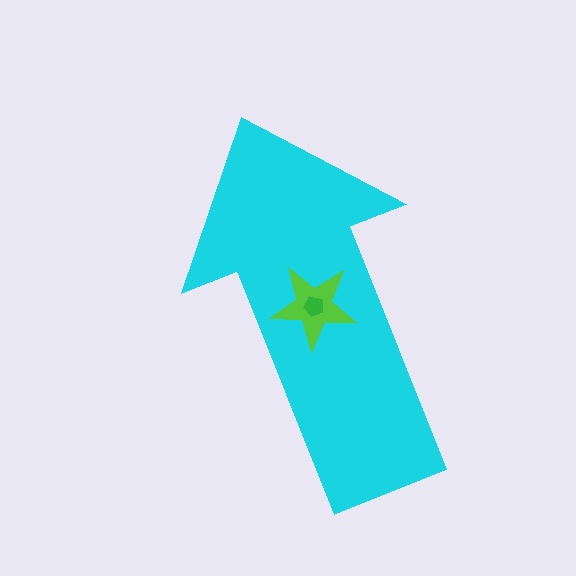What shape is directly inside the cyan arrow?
The lime star.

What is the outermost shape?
The cyan arrow.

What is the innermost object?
The green pentagon.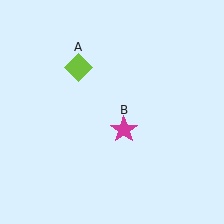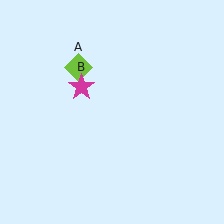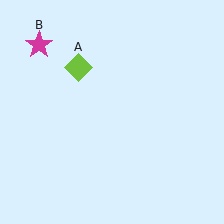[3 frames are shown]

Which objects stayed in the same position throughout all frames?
Lime diamond (object A) remained stationary.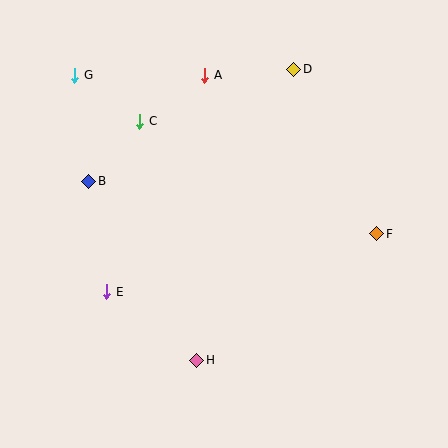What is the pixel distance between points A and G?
The distance between A and G is 130 pixels.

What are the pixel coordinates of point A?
Point A is at (205, 75).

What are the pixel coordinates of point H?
Point H is at (197, 360).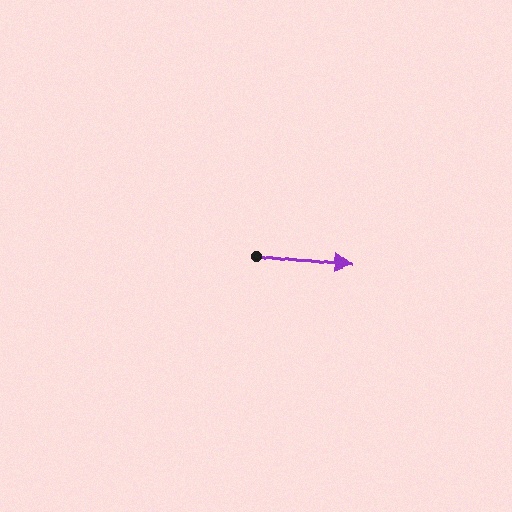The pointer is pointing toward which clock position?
Roughly 3 o'clock.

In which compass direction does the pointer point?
East.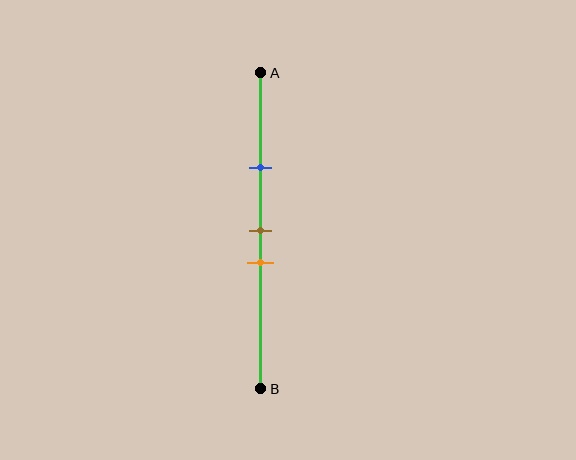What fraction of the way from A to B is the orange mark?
The orange mark is approximately 60% (0.6) of the way from A to B.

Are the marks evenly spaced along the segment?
No, the marks are not evenly spaced.